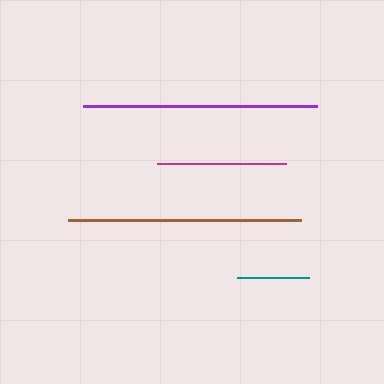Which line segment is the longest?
The purple line is the longest at approximately 234 pixels.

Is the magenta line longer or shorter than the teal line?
The magenta line is longer than the teal line.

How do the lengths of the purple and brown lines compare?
The purple and brown lines are approximately the same length.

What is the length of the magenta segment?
The magenta segment is approximately 128 pixels long.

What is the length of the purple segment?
The purple segment is approximately 234 pixels long.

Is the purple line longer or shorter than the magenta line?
The purple line is longer than the magenta line.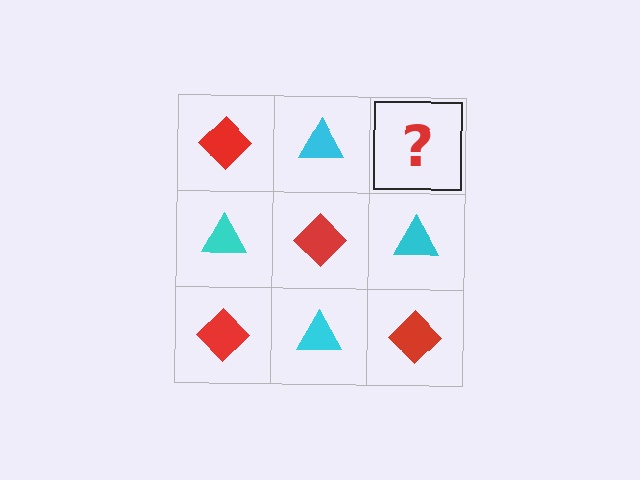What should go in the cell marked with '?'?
The missing cell should contain a red diamond.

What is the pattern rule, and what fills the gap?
The rule is that it alternates red diamond and cyan triangle in a checkerboard pattern. The gap should be filled with a red diamond.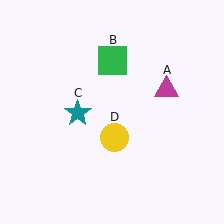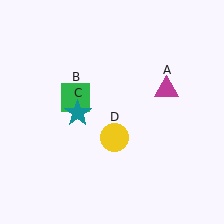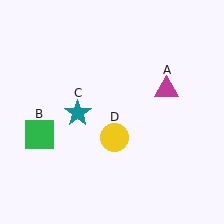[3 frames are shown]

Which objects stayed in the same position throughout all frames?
Magenta triangle (object A) and teal star (object C) and yellow circle (object D) remained stationary.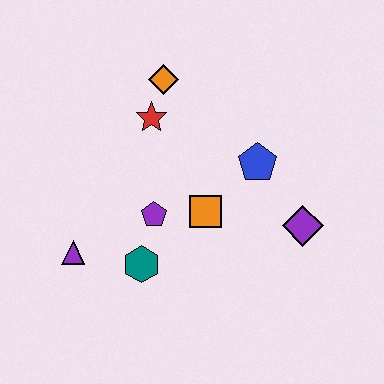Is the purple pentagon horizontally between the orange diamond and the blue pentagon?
No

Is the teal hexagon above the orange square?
No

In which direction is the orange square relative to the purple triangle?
The orange square is to the right of the purple triangle.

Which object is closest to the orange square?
The purple pentagon is closest to the orange square.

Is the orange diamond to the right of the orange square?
No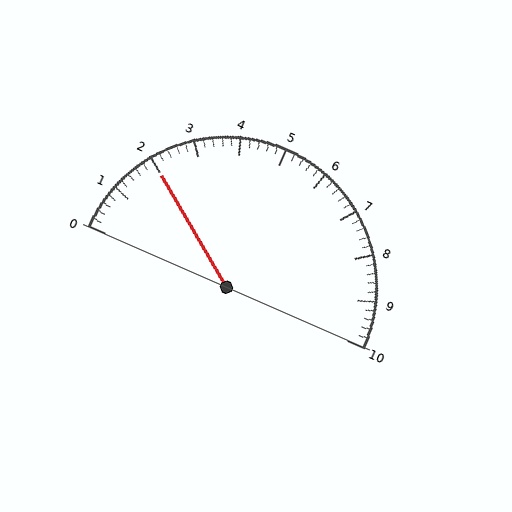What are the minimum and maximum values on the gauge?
The gauge ranges from 0 to 10.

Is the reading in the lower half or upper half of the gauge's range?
The reading is in the lower half of the range (0 to 10).